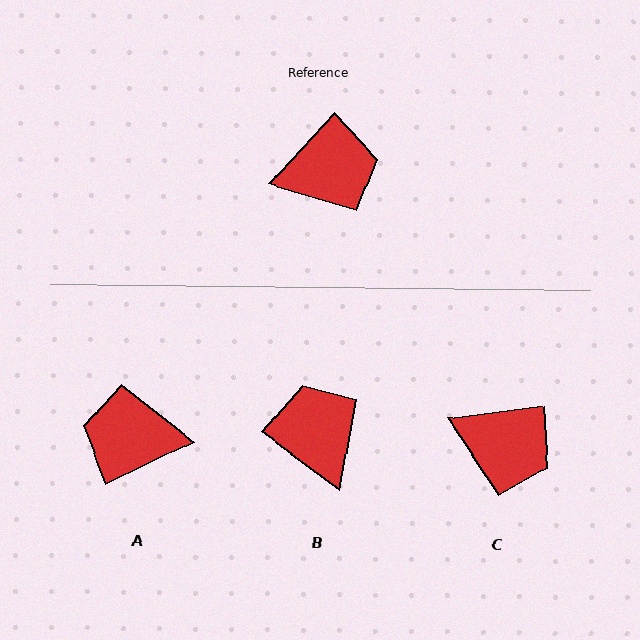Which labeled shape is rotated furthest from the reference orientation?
A, about 159 degrees away.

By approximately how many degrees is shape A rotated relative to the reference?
Approximately 159 degrees counter-clockwise.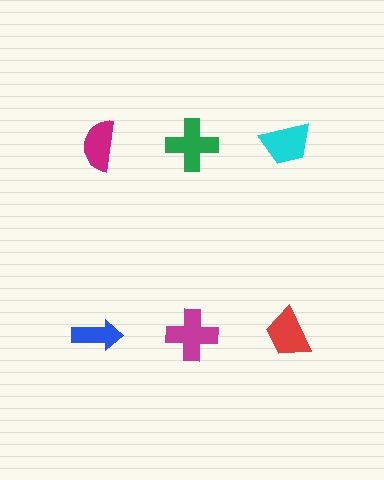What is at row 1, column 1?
A magenta semicircle.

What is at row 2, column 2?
A magenta cross.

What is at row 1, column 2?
A green cross.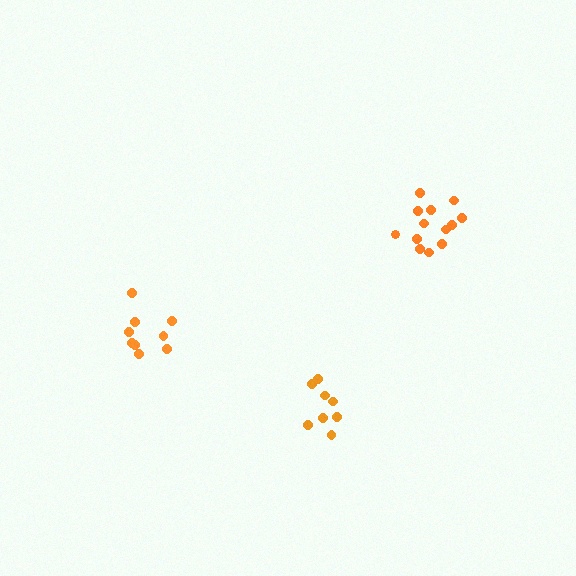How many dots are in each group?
Group 1: 13 dots, Group 2: 8 dots, Group 3: 9 dots (30 total).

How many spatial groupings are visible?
There are 3 spatial groupings.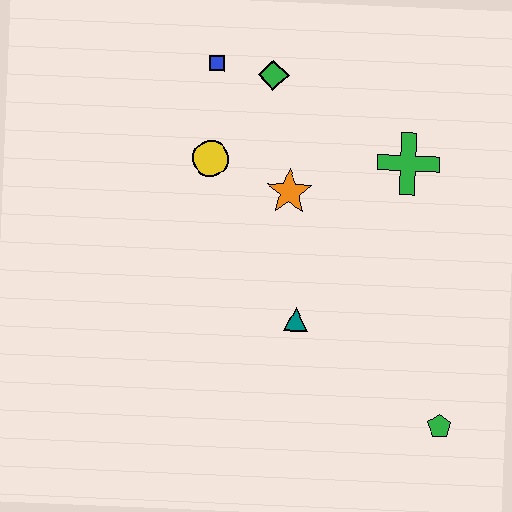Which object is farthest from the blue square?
The green pentagon is farthest from the blue square.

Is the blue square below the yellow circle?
No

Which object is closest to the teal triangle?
The orange star is closest to the teal triangle.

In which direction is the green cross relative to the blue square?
The green cross is to the right of the blue square.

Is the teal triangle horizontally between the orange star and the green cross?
Yes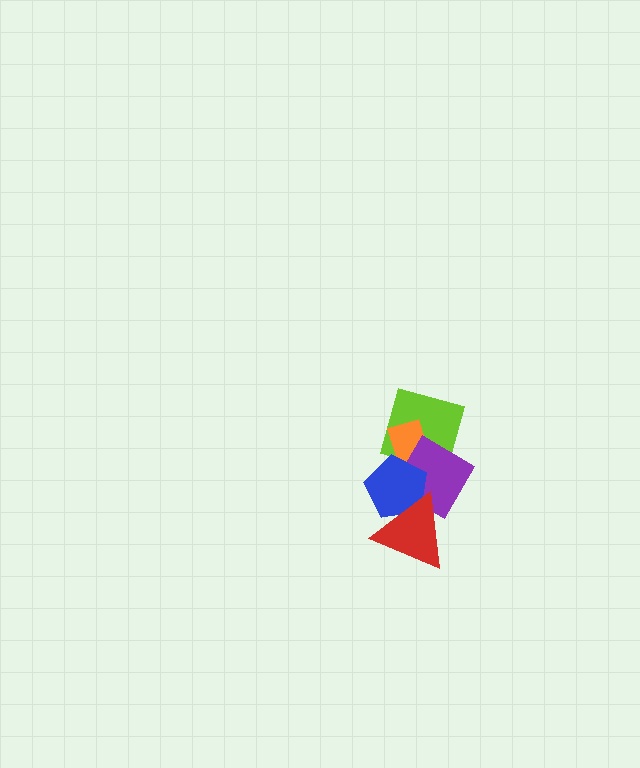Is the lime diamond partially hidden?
Yes, it is partially covered by another shape.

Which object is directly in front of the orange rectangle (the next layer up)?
The purple diamond is directly in front of the orange rectangle.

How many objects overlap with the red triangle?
2 objects overlap with the red triangle.